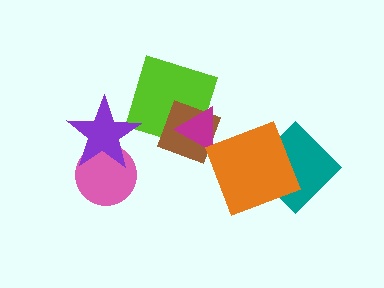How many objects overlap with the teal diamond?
1 object overlaps with the teal diamond.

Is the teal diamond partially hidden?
Yes, it is partially covered by another shape.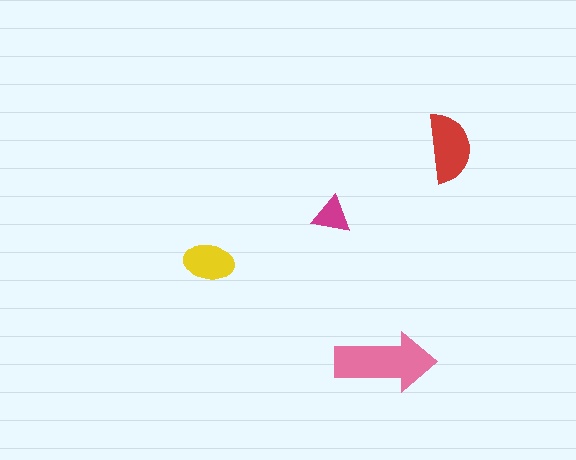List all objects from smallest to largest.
The magenta triangle, the yellow ellipse, the red semicircle, the pink arrow.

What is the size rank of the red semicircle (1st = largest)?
2nd.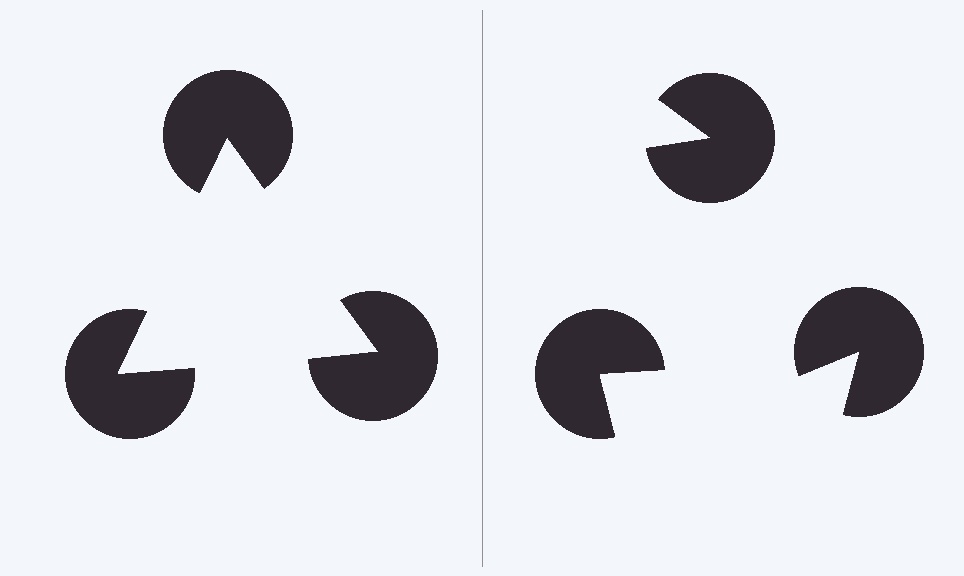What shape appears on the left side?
An illusory triangle.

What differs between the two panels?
The pac-man discs are positioned identically on both sides; only the wedge orientations differ. On the left they align to a triangle; on the right they are misaligned.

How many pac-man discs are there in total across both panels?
6 — 3 on each side.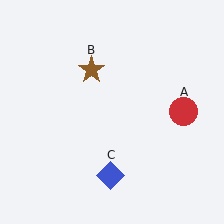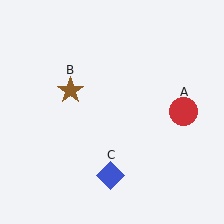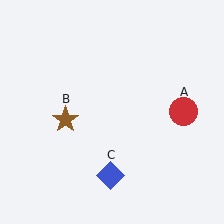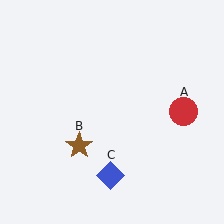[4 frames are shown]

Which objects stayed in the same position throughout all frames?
Red circle (object A) and blue diamond (object C) remained stationary.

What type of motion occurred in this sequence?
The brown star (object B) rotated counterclockwise around the center of the scene.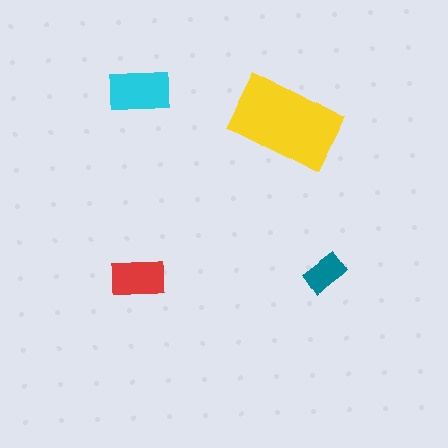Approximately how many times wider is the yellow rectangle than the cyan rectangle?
About 2 times wider.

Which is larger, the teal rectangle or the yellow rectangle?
The yellow one.